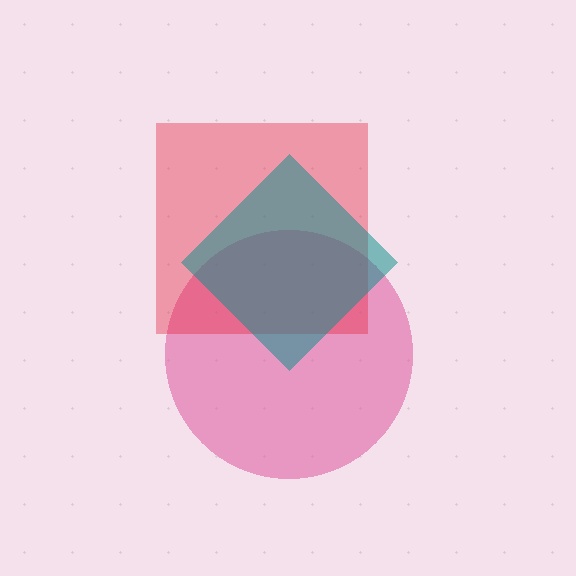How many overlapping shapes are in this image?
There are 3 overlapping shapes in the image.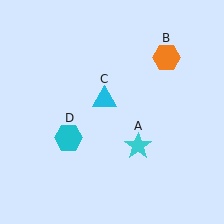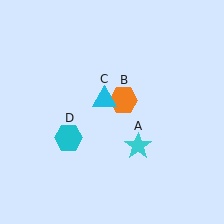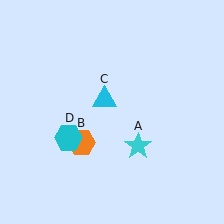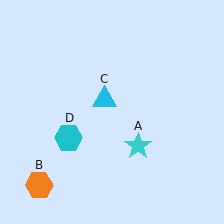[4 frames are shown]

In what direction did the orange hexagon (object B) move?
The orange hexagon (object B) moved down and to the left.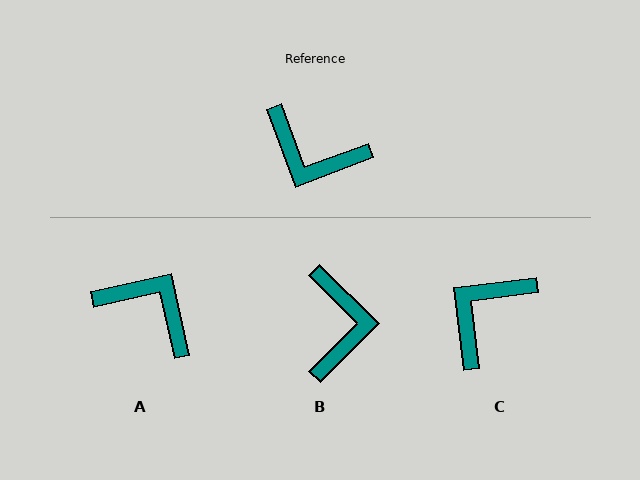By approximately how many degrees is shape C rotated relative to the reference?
Approximately 103 degrees clockwise.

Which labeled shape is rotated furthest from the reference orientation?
A, about 172 degrees away.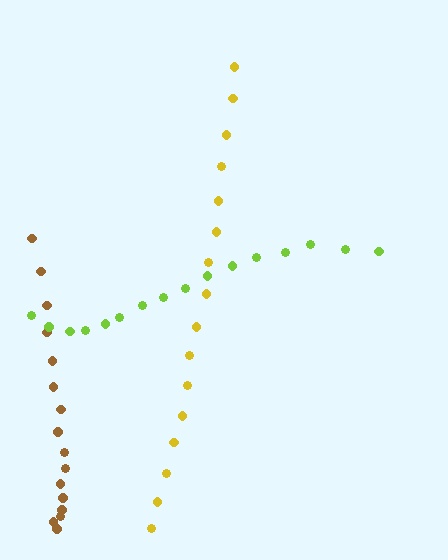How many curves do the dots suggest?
There are 3 distinct paths.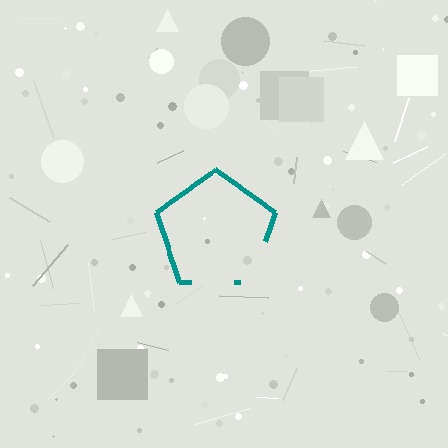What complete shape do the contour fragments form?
The contour fragments form a pentagon.